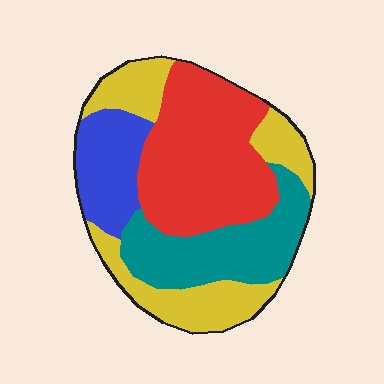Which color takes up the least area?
Blue, at roughly 15%.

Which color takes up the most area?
Red, at roughly 35%.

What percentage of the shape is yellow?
Yellow takes up about one quarter (1/4) of the shape.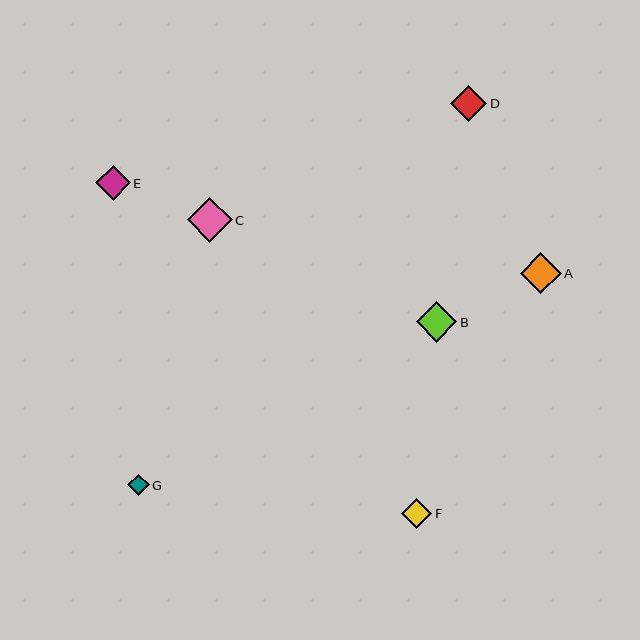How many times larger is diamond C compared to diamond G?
Diamond C is approximately 2.1 times the size of diamond G.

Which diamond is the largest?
Diamond C is the largest with a size of approximately 45 pixels.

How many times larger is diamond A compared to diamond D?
Diamond A is approximately 1.1 times the size of diamond D.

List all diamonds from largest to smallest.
From largest to smallest: C, A, B, D, E, F, G.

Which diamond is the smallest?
Diamond G is the smallest with a size of approximately 22 pixels.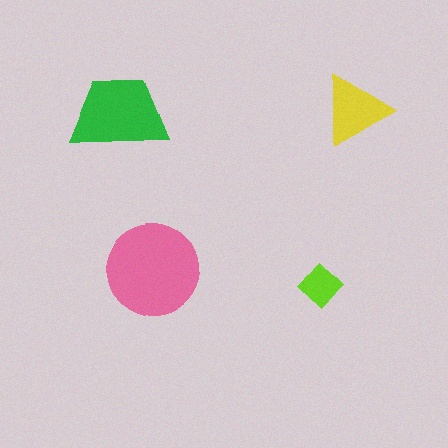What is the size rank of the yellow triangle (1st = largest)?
3rd.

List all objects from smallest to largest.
The lime diamond, the yellow triangle, the green trapezoid, the pink circle.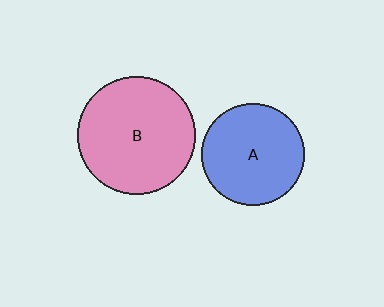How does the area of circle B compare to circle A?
Approximately 1.3 times.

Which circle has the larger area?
Circle B (pink).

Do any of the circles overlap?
No, none of the circles overlap.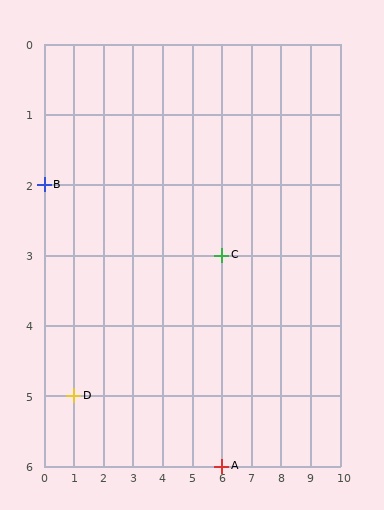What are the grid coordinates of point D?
Point D is at grid coordinates (1, 5).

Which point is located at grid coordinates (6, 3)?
Point C is at (6, 3).